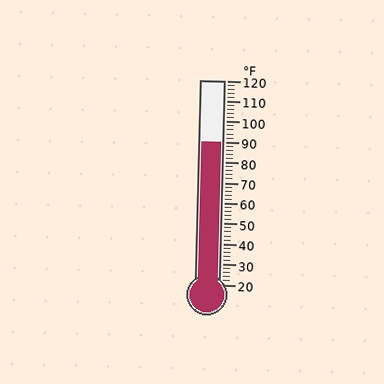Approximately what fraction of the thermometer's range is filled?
The thermometer is filled to approximately 70% of its range.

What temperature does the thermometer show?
The thermometer shows approximately 90°F.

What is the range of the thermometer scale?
The thermometer scale ranges from 20°F to 120°F.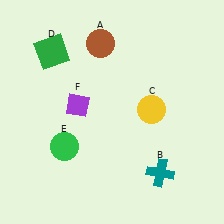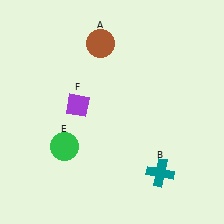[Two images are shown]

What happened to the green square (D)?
The green square (D) was removed in Image 2. It was in the top-left area of Image 1.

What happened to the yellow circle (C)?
The yellow circle (C) was removed in Image 2. It was in the top-right area of Image 1.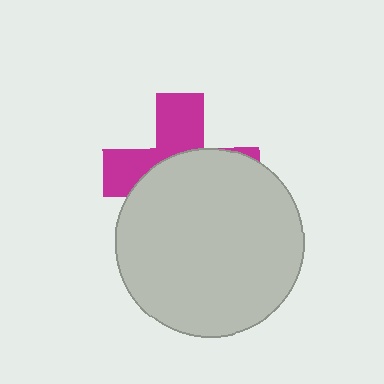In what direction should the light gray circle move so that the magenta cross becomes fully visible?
The light gray circle should move down. That is the shortest direction to clear the overlap and leave the magenta cross fully visible.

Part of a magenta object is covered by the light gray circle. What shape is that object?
It is a cross.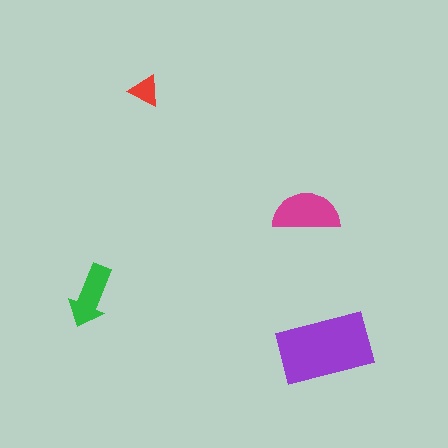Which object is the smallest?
The red triangle.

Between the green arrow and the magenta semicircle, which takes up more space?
The magenta semicircle.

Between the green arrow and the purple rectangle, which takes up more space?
The purple rectangle.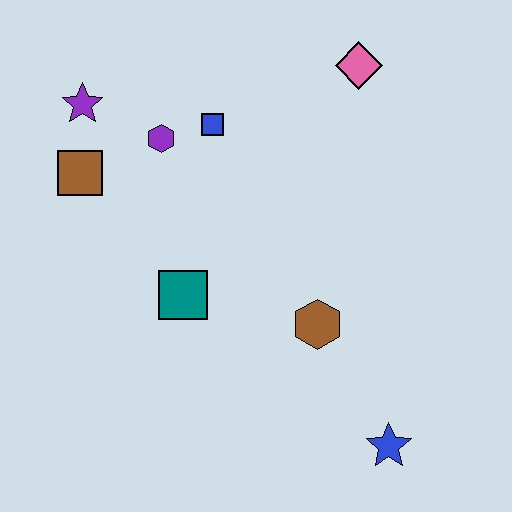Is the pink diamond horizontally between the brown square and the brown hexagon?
No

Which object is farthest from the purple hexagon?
The blue star is farthest from the purple hexagon.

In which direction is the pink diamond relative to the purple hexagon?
The pink diamond is to the right of the purple hexagon.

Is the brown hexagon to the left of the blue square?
No